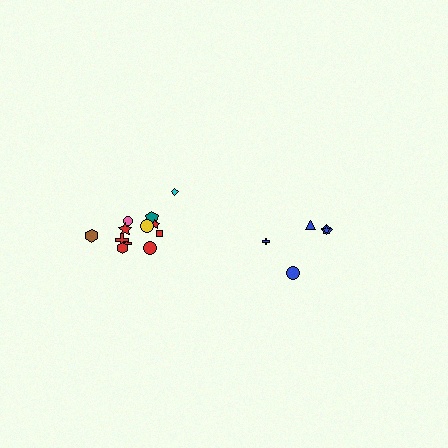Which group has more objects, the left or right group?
The left group.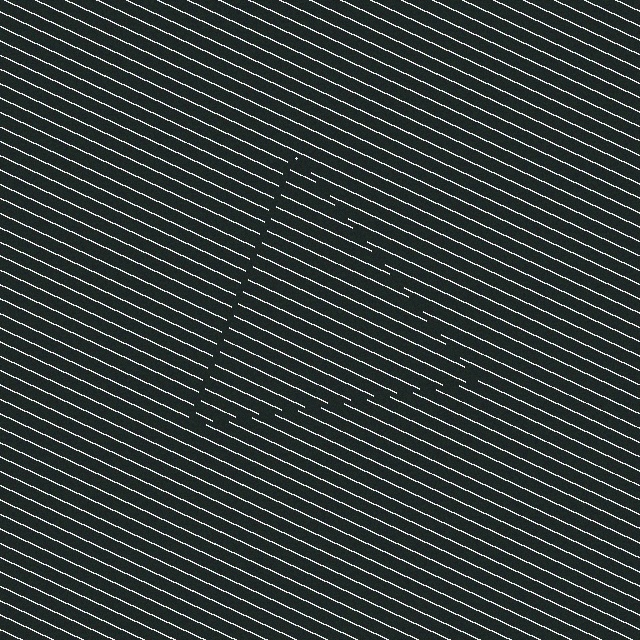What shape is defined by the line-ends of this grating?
An illusory triangle. The interior of the shape contains the same grating, shifted by half a period — the contour is defined by the phase discontinuity where line-ends from the inner and outer gratings abut.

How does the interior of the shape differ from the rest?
The interior of the shape contains the same grating, shifted by half a period — the contour is defined by the phase discontinuity where line-ends from the inner and outer gratings abut.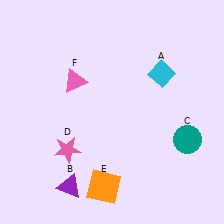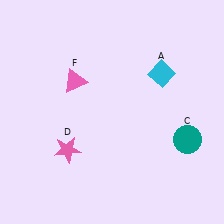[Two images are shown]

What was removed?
The orange square (E), the purple triangle (B) were removed in Image 2.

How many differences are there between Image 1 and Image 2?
There are 2 differences between the two images.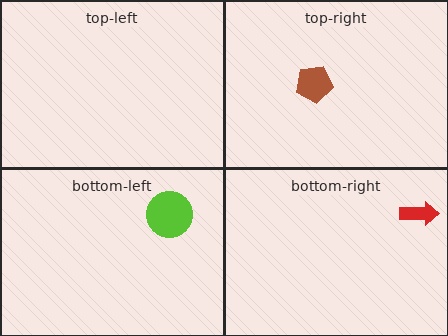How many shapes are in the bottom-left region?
1.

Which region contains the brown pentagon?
The top-right region.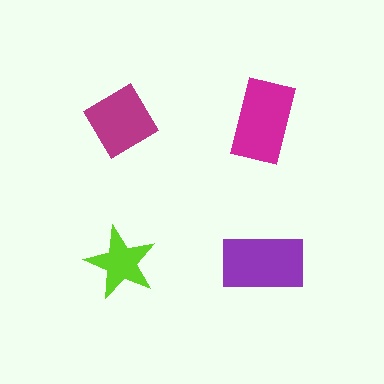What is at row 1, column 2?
A magenta rectangle.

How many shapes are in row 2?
2 shapes.